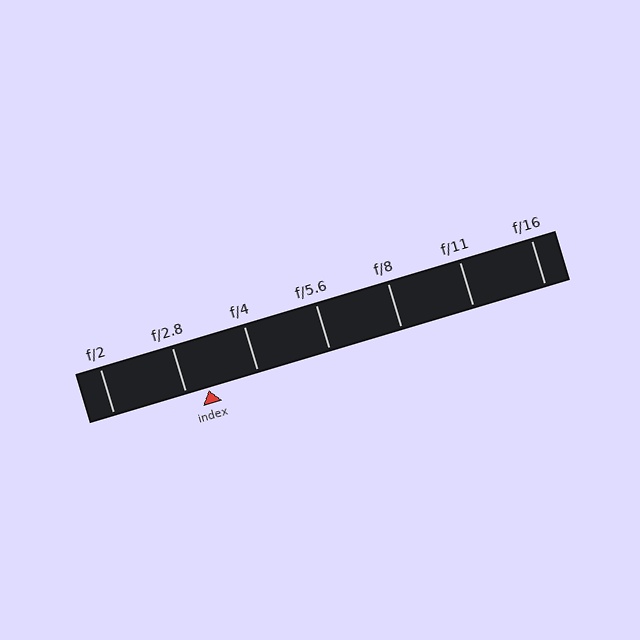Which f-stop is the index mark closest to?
The index mark is closest to f/2.8.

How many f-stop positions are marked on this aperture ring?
There are 7 f-stop positions marked.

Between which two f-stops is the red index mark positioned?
The index mark is between f/2.8 and f/4.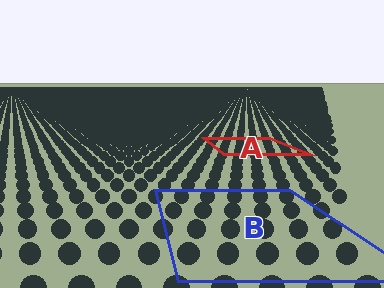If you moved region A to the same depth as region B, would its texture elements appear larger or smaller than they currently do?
They would appear larger. At a closer depth, the same texture elements are projected at a bigger on-screen size.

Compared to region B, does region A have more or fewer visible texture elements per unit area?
Region A has more texture elements per unit area — they are packed more densely because it is farther away.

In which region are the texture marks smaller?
The texture marks are smaller in region A, because it is farther away.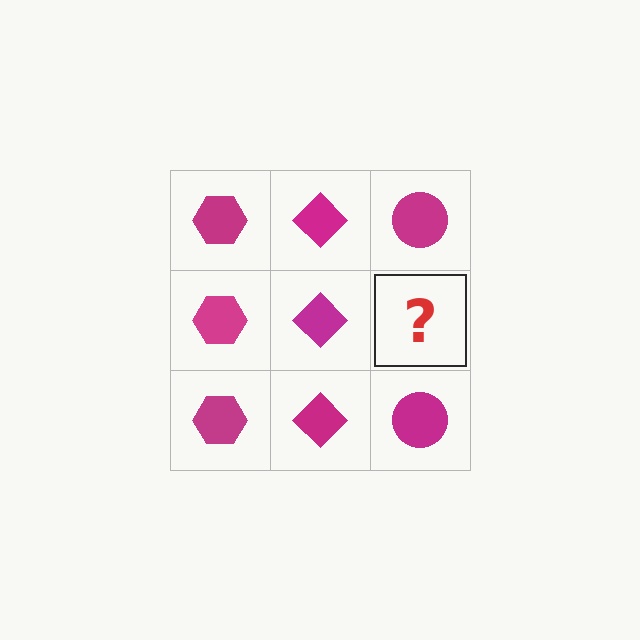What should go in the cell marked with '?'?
The missing cell should contain a magenta circle.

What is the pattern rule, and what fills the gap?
The rule is that each column has a consistent shape. The gap should be filled with a magenta circle.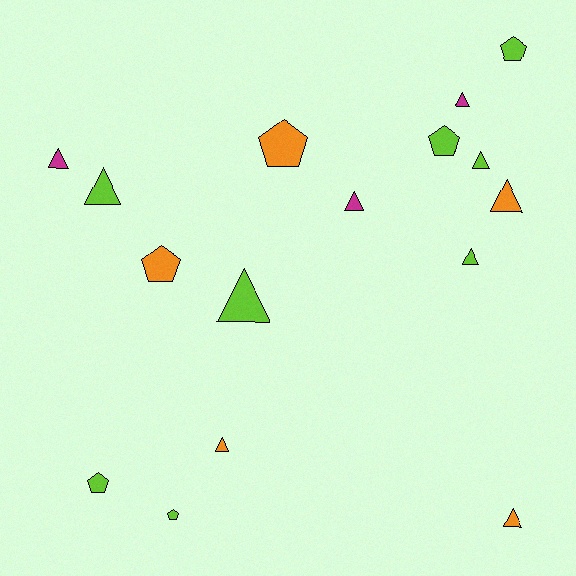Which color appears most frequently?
Lime, with 8 objects.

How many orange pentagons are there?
There are 2 orange pentagons.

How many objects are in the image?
There are 16 objects.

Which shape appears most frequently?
Triangle, with 10 objects.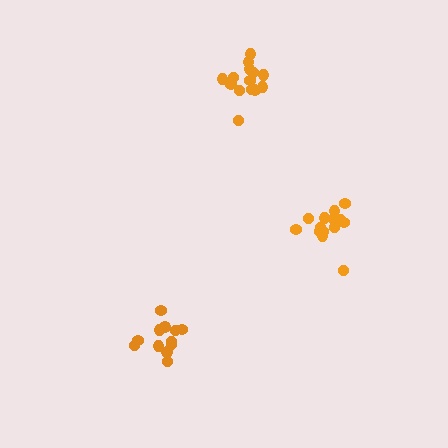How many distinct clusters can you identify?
There are 3 distinct clusters.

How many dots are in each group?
Group 1: 13 dots, Group 2: 14 dots, Group 3: 14 dots (41 total).